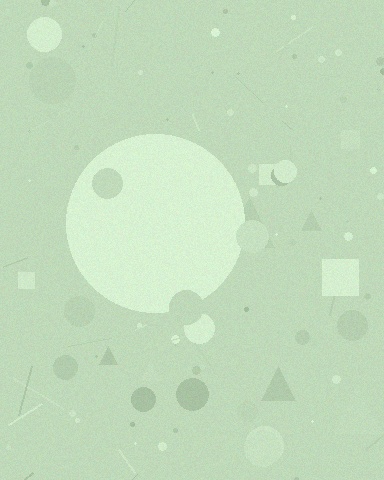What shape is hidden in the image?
A circle is hidden in the image.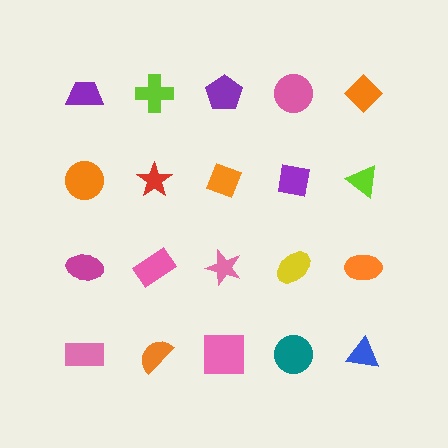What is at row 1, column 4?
A pink circle.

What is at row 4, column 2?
An orange semicircle.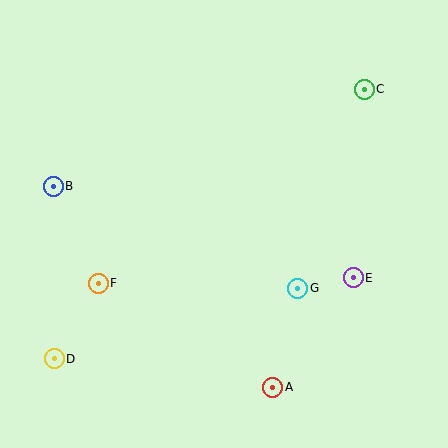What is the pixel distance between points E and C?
The distance between E and C is 189 pixels.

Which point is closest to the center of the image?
Point G at (298, 288) is closest to the center.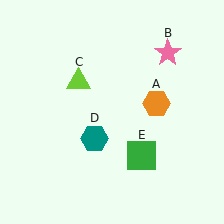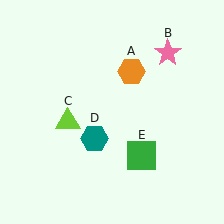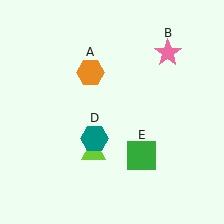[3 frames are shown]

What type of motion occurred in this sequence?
The orange hexagon (object A), lime triangle (object C) rotated counterclockwise around the center of the scene.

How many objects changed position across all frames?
2 objects changed position: orange hexagon (object A), lime triangle (object C).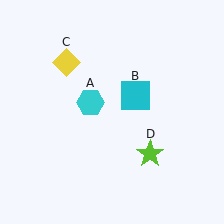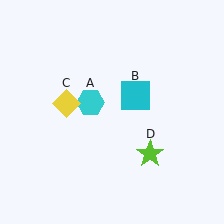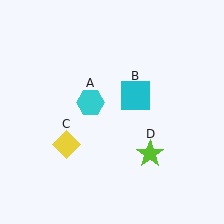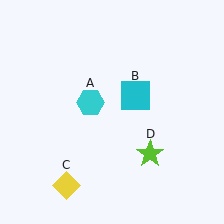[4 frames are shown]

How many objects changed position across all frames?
1 object changed position: yellow diamond (object C).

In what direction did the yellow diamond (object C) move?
The yellow diamond (object C) moved down.